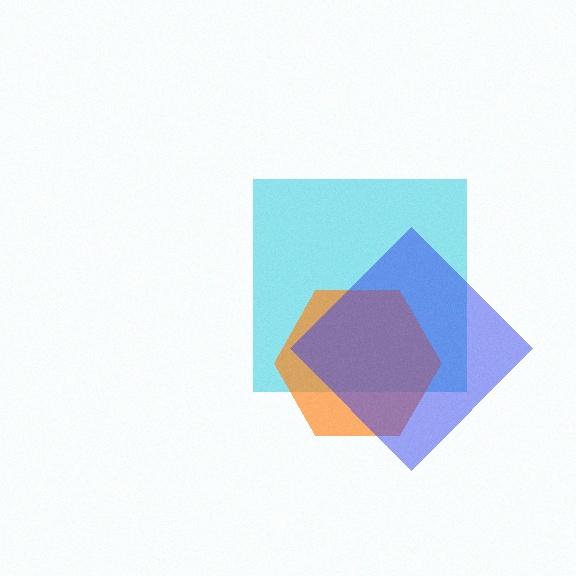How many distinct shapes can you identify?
There are 3 distinct shapes: a cyan square, an orange hexagon, a blue diamond.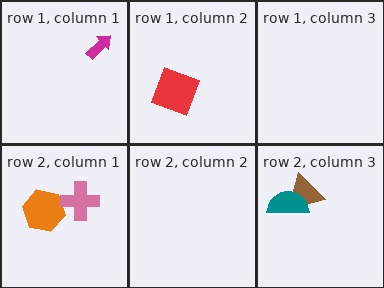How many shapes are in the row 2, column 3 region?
2.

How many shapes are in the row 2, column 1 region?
2.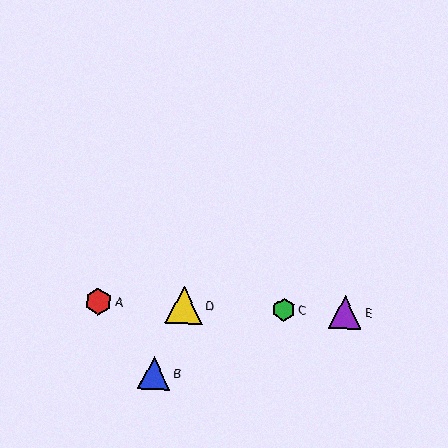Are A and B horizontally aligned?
No, A is at y≈302 and B is at y≈373.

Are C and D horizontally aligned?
Yes, both are at y≈310.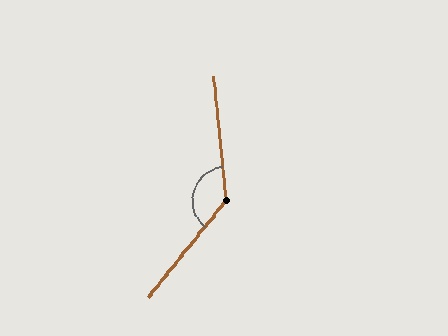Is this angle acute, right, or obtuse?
It is obtuse.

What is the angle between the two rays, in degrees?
Approximately 136 degrees.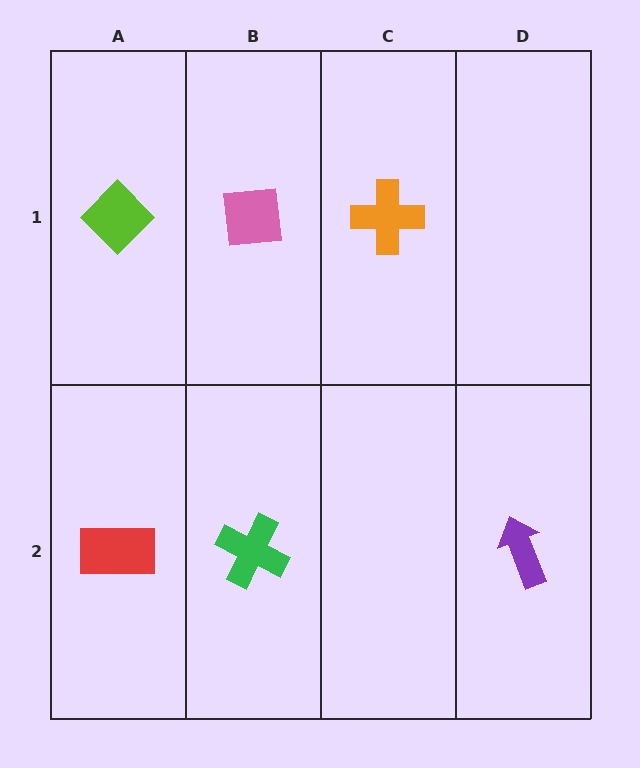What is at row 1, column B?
A pink square.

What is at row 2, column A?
A red rectangle.